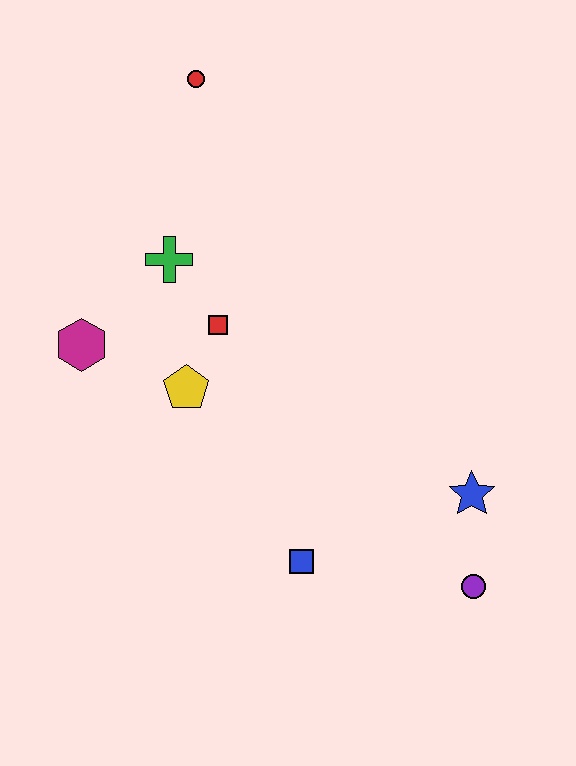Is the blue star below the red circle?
Yes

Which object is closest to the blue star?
The purple circle is closest to the blue star.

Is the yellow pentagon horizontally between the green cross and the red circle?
Yes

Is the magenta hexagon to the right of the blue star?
No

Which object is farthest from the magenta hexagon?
The purple circle is farthest from the magenta hexagon.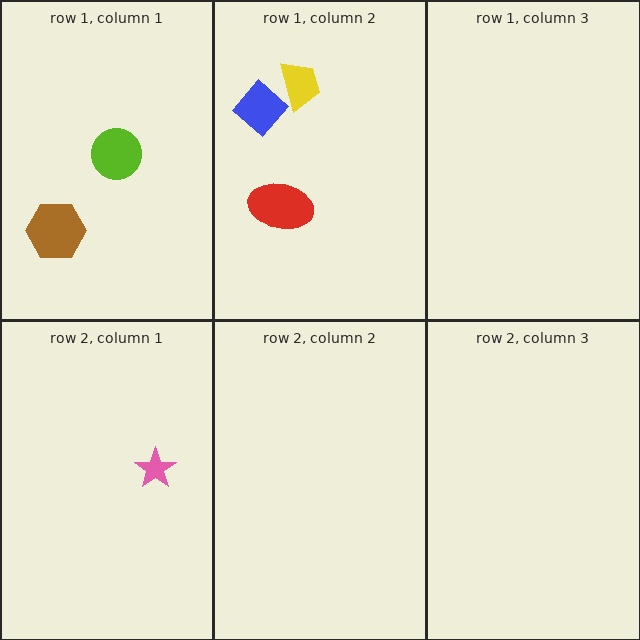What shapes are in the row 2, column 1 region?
The pink star.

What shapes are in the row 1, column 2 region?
The blue diamond, the red ellipse, the yellow trapezoid.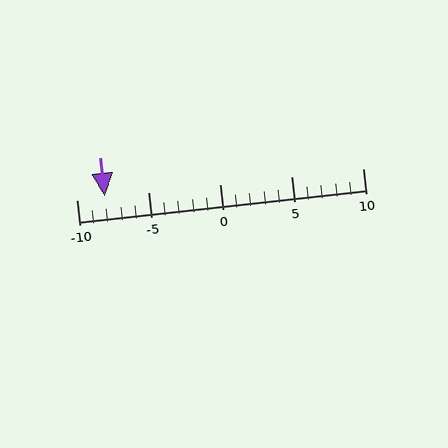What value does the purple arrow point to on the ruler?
The purple arrow points to approximately -8.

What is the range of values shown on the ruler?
The ruler shows values from -10 to 10.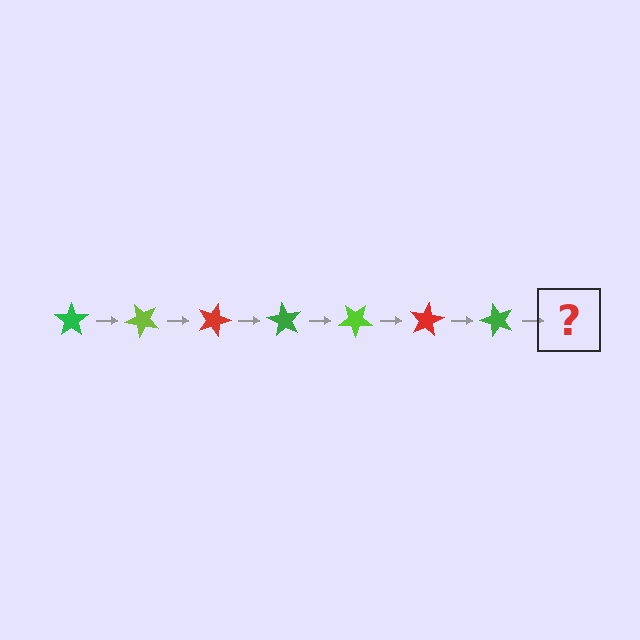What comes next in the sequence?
The next element should be a lime star, rotated 315 degrees from the start.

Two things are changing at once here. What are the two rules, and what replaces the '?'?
The two rules are that it rotates 45 degrees each step and the color cycles through green, lime, and red. The '?' should be a lime star, rotated 315 degrees from the start.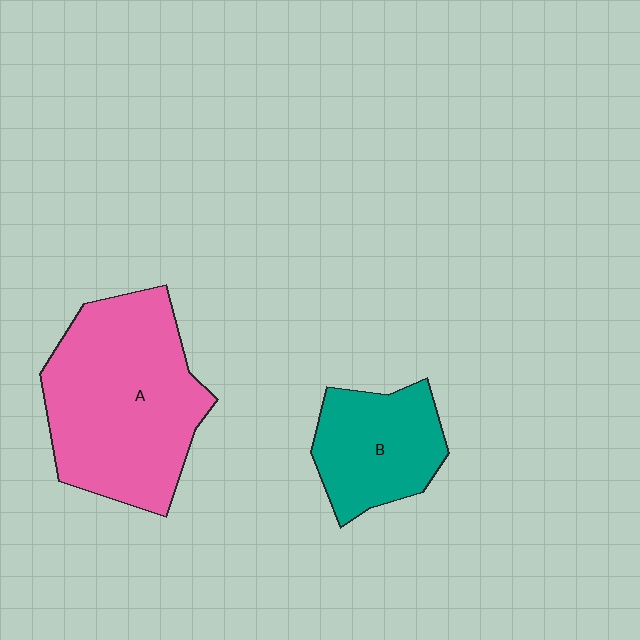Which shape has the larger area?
Shape A (pink).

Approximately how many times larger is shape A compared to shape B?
Approximately 2.0 times.